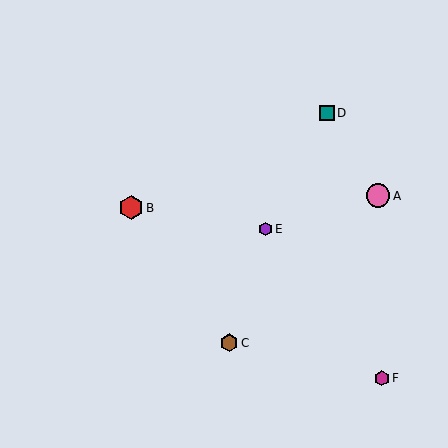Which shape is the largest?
The red hexagon (labeled B) is the largest.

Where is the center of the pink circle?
The center of the pink circle is at (378, 196).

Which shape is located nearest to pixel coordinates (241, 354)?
The brown hexagon (labeled C) at (229, 343) is nearest to that location.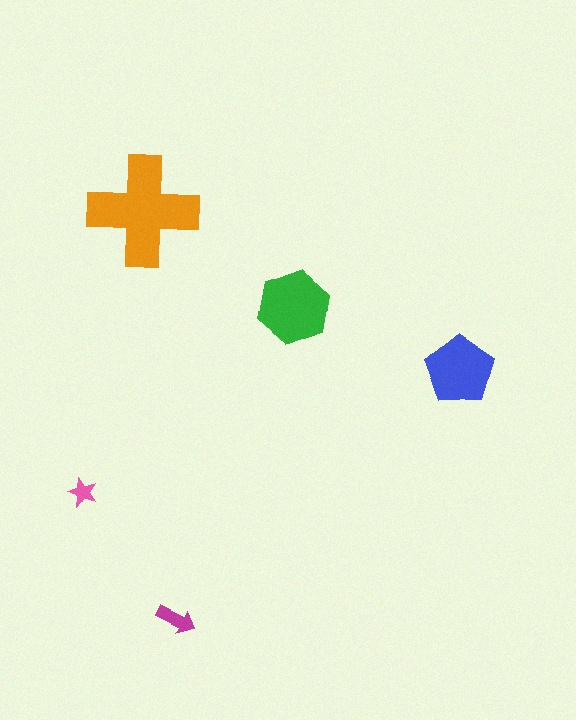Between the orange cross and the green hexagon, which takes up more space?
The orange cross.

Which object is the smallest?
The pink star.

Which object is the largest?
The orange cross.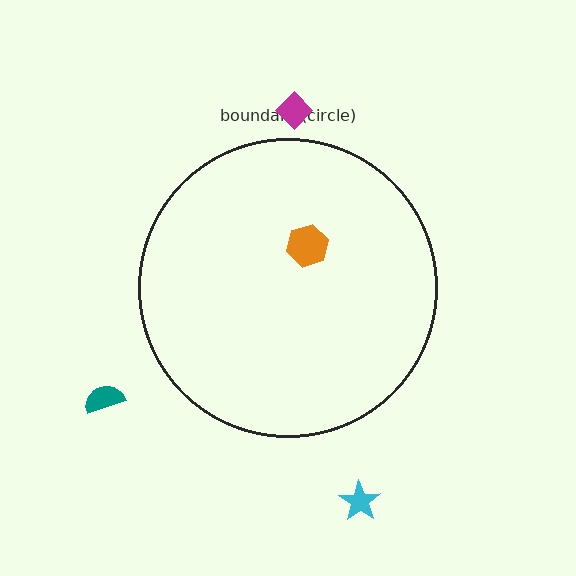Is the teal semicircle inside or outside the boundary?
Outside.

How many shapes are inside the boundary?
1 inside, 3 outside.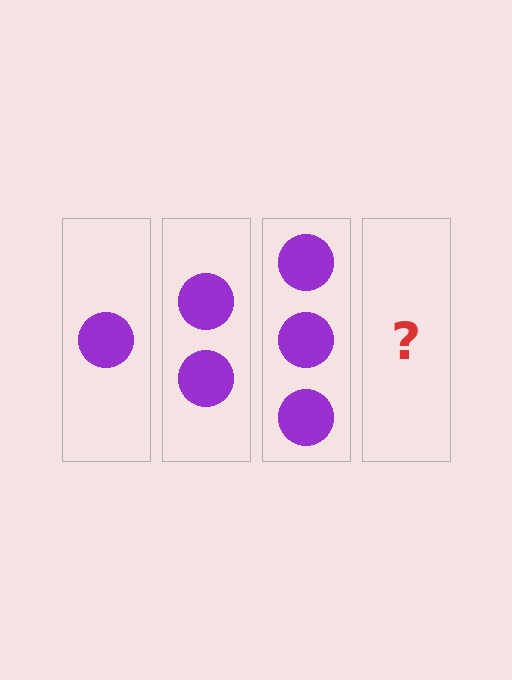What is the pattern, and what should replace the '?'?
The pattern is that each step adds one more circle. The '?' should be 4 circles.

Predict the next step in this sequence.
The next step is 4 circles.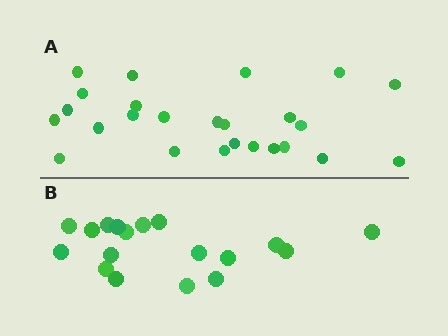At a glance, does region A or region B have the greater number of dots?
Region A (the top region) has more dots.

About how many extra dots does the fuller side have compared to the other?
Region A has roughly 8 or so more dots than region B.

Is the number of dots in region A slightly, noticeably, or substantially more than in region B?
Region A has noticeably more, but not dramatically so. The ratio is roughly 1.4 to 1.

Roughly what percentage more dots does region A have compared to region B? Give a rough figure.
About 40% more.